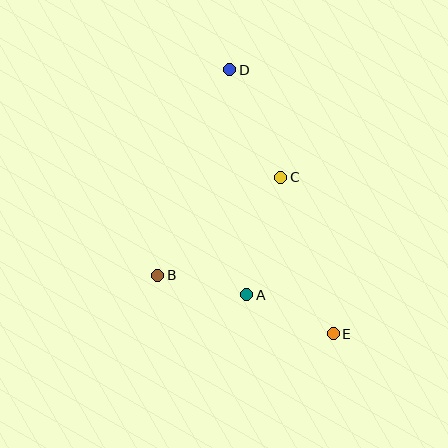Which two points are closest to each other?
Points A and B are closest to each other.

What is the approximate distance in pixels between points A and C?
The distance between A and C is approximately 122 pixels.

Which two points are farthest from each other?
Points D and E are farthest from each other.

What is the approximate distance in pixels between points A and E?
The distance between A and E is approximately 95 pixels.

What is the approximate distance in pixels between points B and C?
The distance between B and C is approximately 157 pixels.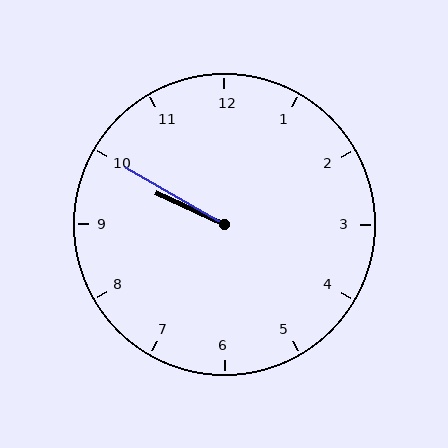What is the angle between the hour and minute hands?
Approximately 5 degrees.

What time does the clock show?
9:50.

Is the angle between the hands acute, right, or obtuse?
It is acute.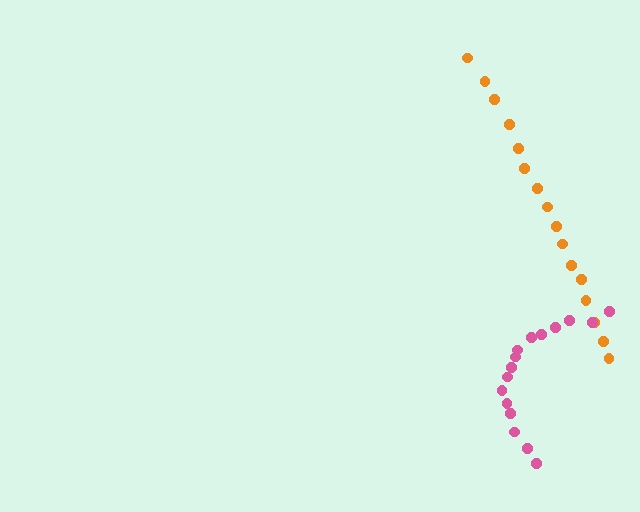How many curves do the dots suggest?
There are 2 distinct paths.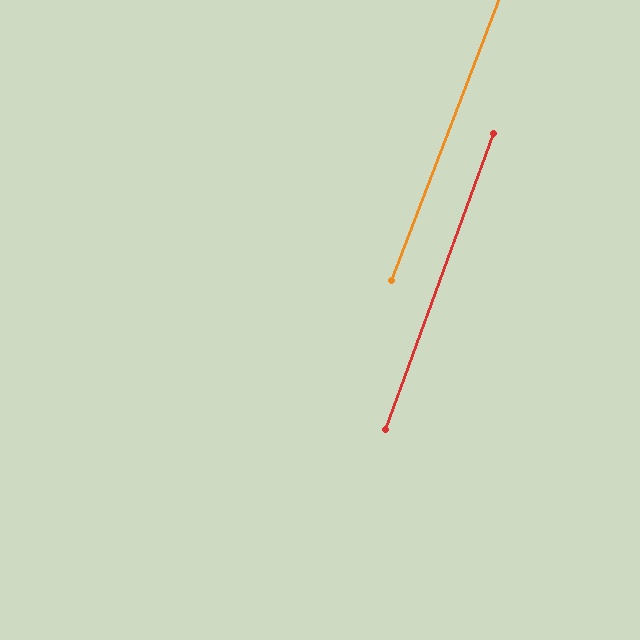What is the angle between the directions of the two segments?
Approximately 1 degree.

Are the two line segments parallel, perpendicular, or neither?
Parallel — their directions differ by only 0.9°.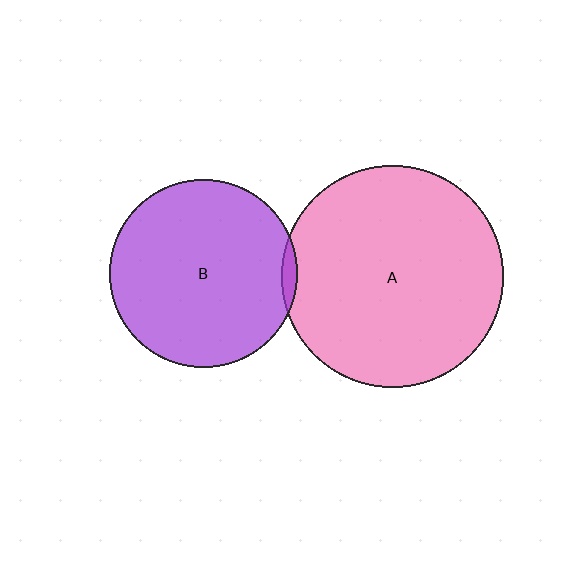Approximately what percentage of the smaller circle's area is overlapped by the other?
Approximately 5%.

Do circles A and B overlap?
Yes.